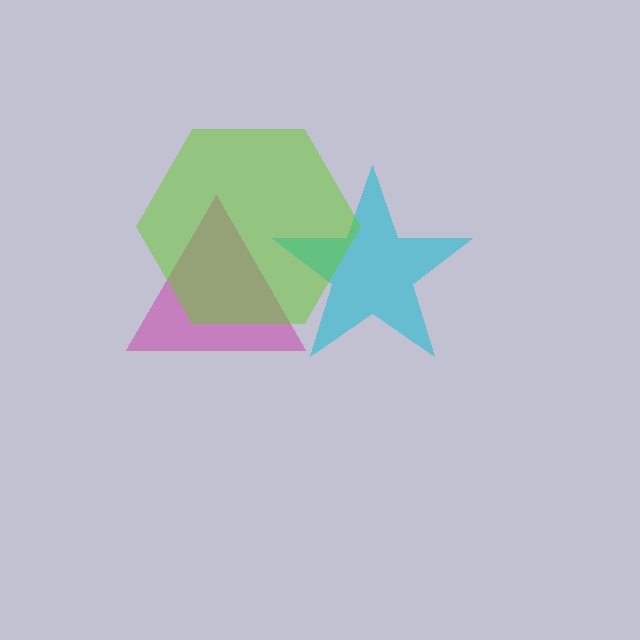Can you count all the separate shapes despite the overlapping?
Yes, there are 3 separate shapes.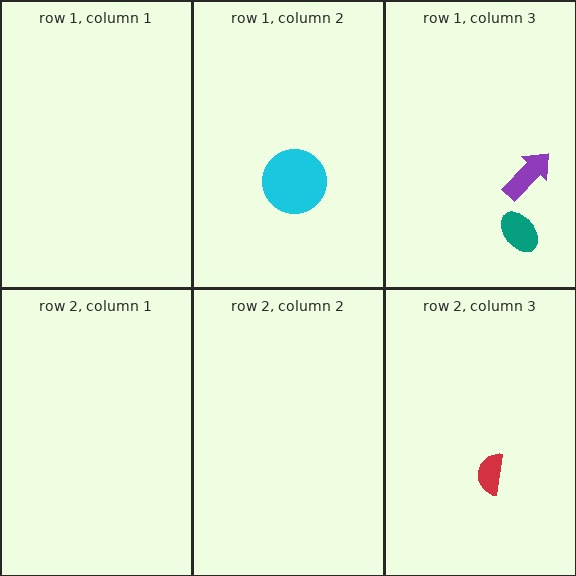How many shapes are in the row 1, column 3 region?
2.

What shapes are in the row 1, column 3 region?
The purple arrow, the teal ellipse.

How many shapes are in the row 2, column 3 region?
1.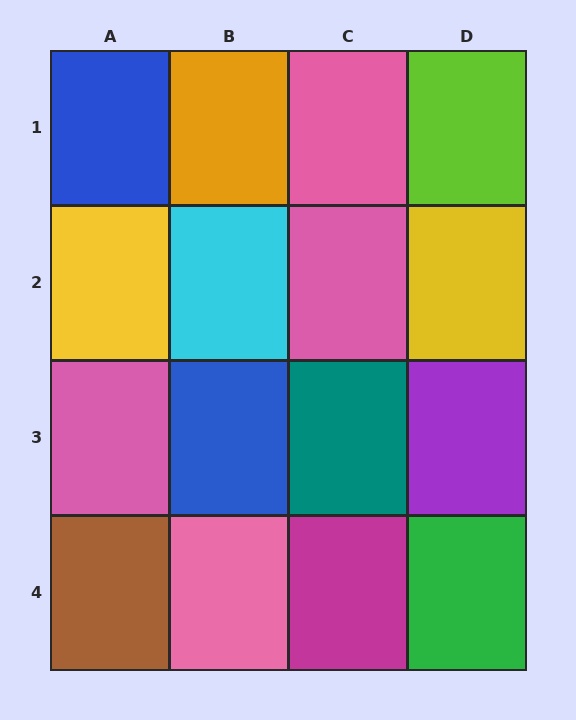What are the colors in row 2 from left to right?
Yellow, cyan, pink, yellow.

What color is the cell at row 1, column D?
Lime.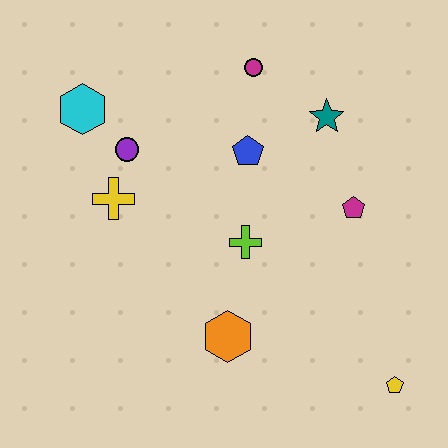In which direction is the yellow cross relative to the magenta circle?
The yellow cross is to the left of the magenta circle.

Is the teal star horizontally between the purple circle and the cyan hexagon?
No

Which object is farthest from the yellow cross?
The yellow pentagon is farthest from the yellow cross.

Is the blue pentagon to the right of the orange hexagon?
Yes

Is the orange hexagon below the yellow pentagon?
No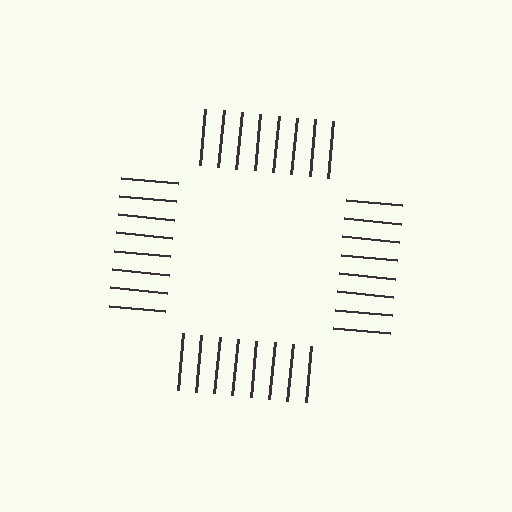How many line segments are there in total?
32 — 8 along each of the 4 edges.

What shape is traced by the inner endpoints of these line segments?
An illusory square — the line segments terminate on its edges but no continuous stroke is drawn.